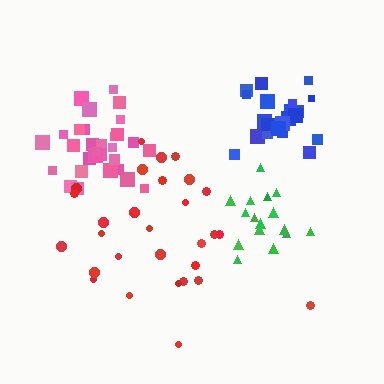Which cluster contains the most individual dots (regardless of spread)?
Pink (30).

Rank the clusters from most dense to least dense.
blue, pink, green, red.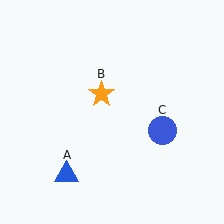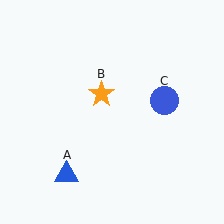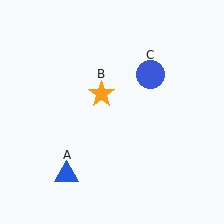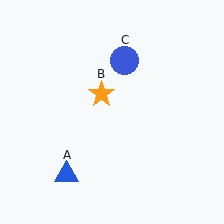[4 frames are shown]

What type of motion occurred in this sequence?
The blue circle (object C) rotated counterclockwise around the center of the scene.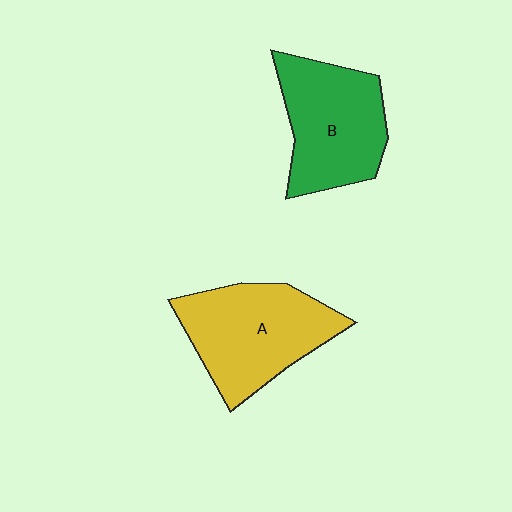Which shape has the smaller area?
Shape B (green).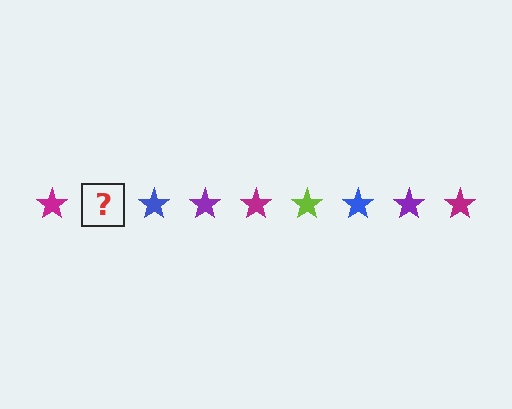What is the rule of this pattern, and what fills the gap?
The rule is that the pattern cycles through magenta, lime, blue, purple stars. The gap should be filled with a lime star.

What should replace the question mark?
The question mark should be replaced with a lime star.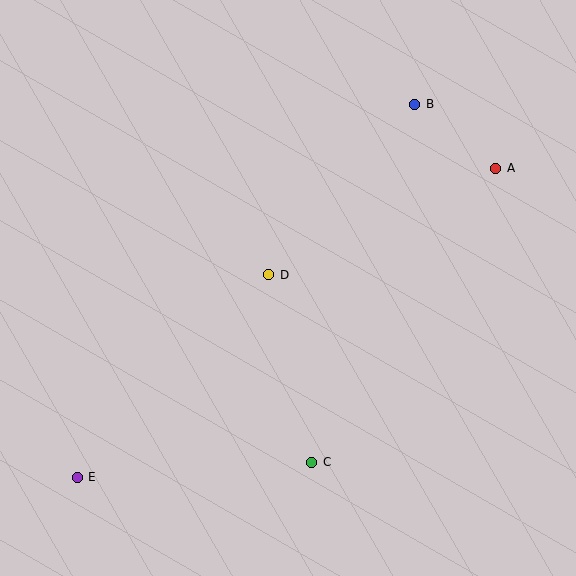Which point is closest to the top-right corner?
Point A is closest to the top-right corner.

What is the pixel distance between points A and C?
The distance between A and C is 347 pixels.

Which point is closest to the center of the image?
Point D at (269, 275) is closest to the center.